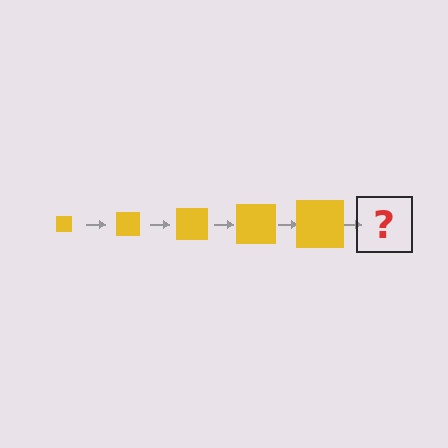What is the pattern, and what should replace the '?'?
The pattern is that the square gets progressively larger each step. The '?' should be a yellow square, larger than the previous one.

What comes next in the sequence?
The next element should be a yellow square, larger than the previous one.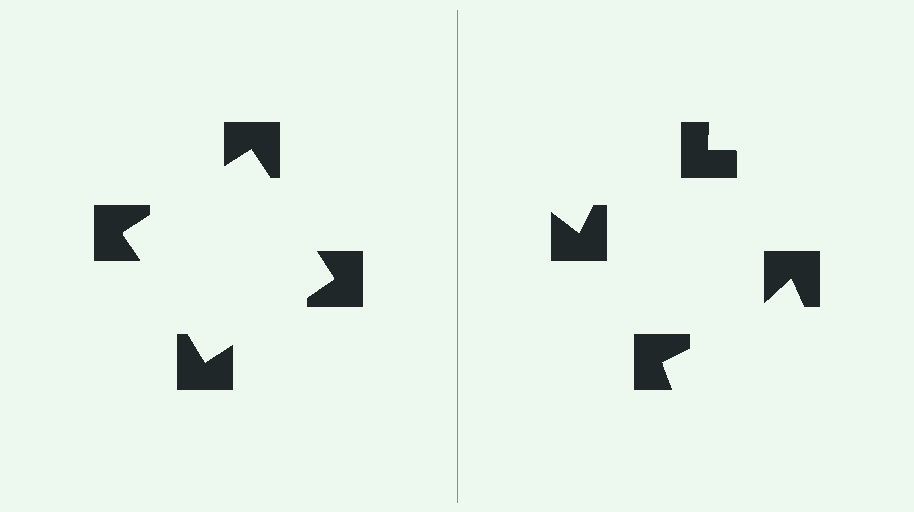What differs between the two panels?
The notched squares are positioned identically on both sides; only the wedge orientations differ. On the left they align to a square; on the right they are misaligned.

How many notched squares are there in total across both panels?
8 — 4 on each side.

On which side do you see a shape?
An illusory square appears on the left side. On the right side the wedge cuts are rotated, so no coherent shape forms.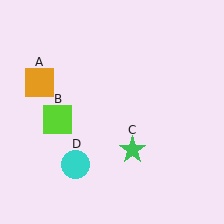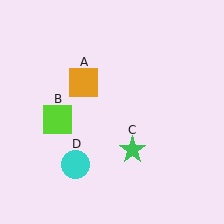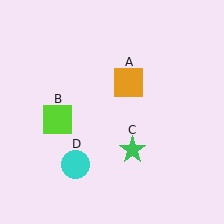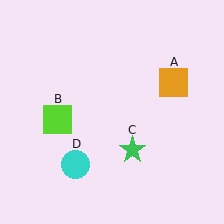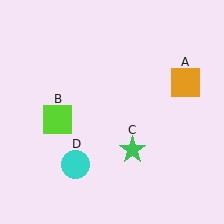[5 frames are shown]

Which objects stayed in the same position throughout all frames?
Lime square (object B) and green star (object C) and cyan circle (object D) remained stationary.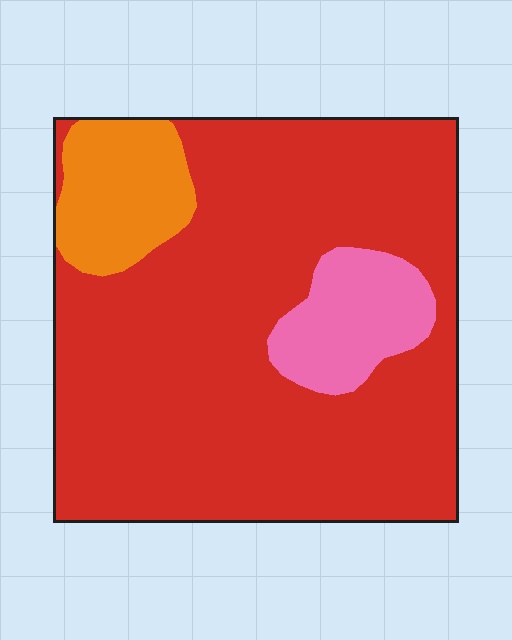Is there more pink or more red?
Red.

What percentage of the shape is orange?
Orange takes up about one tenth (1/10) of the shape.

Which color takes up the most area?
Red, at roughly 80%.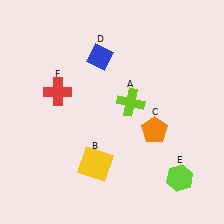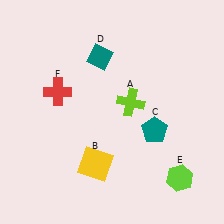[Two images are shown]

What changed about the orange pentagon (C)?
In Image 1, C is orange. In Image 2, it changed to teal.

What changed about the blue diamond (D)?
In Image 1, D is blue. In Image 2, it changed to teal.